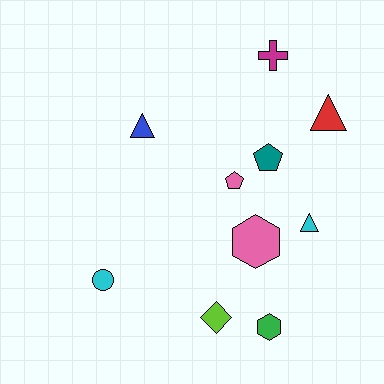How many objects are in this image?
There are 10 objects.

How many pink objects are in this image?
There are 2 pink objects.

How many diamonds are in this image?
There is 1 diamond.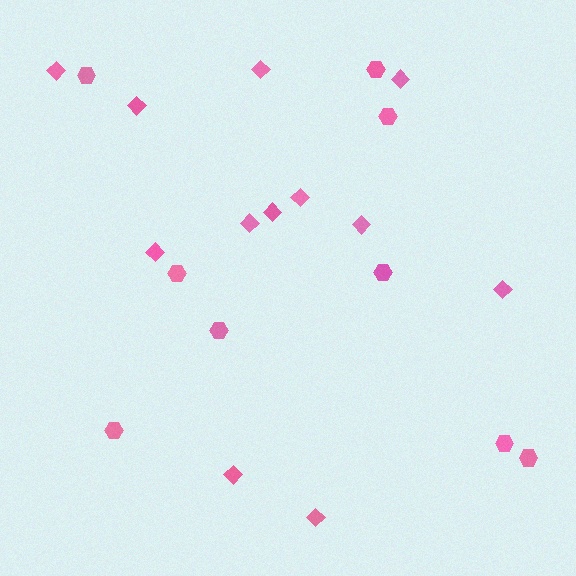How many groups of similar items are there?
There are 2 groups: one group of hexagons (9) and one group of diamonds (12).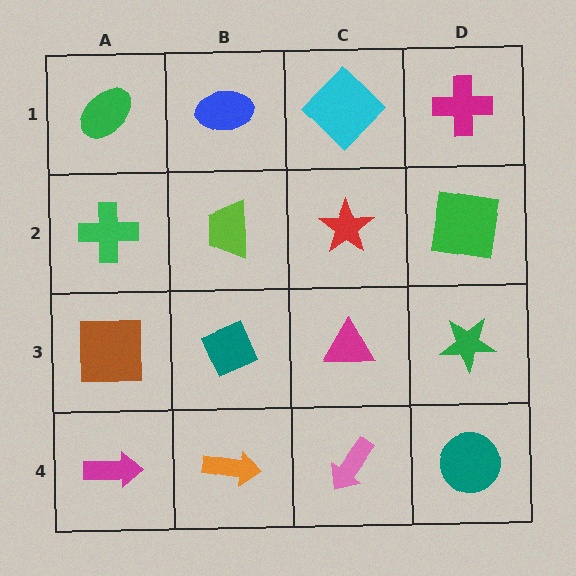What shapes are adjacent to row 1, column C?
A red star (row 2, column C), a blue ellipse (row 1, column B), a magenta cross (row 1, column D).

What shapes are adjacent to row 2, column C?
A cyan diamond (row 1, column C), a magenta triangle (row 3, column C), a lime trapezoid (row 2, column B), a green square (row 2, column D).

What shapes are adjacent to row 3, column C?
A red star (row 2, column C), a pink arrow (row 4, column C), a teal diamond (row 3, column B), a green star (row 3, column D).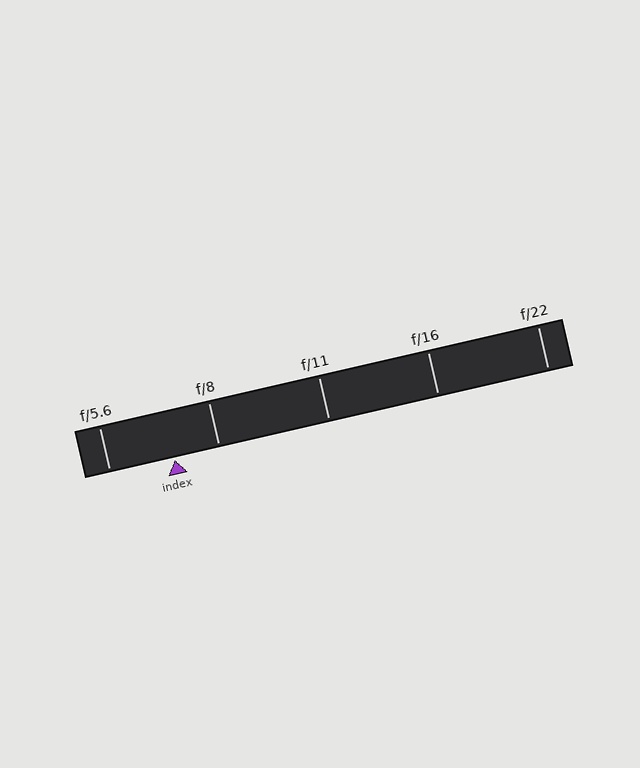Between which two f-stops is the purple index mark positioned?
The index mark is between f/5.6 and f/8.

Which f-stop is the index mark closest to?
The index mark is closest to f/8.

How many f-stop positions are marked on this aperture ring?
There are 5 f-stop positions marked.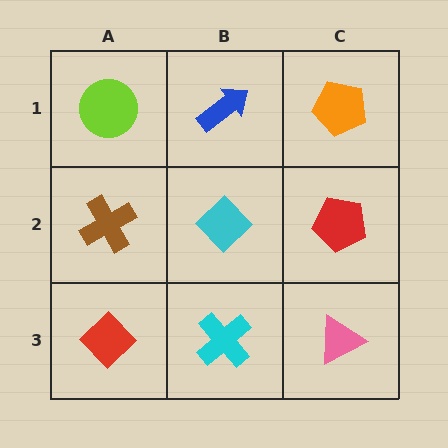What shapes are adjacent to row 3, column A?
A brown cross (row 2, column A), a cyan cross (row 3, column B).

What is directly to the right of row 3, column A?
A cyan cross.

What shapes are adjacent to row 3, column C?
A red pentagon (row 2, column C), a cyan cross (row 3, column B).